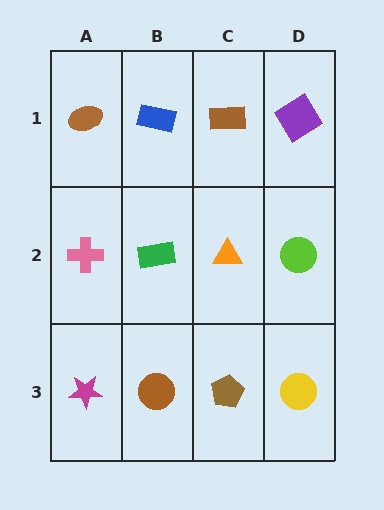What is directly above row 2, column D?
A purple diamond.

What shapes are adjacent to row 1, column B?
A green rectangle (row 2, column B), a brown ellipse (row 1, column A), a brown rectangle (row 1, column C).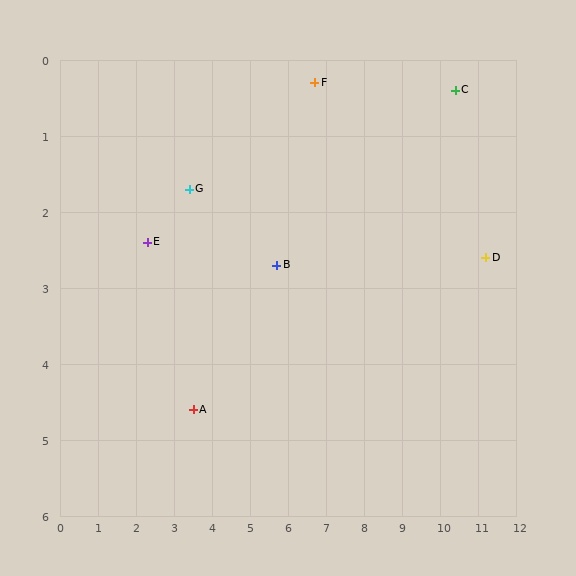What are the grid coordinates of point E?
Point E is at approximately (2.3, 2.4).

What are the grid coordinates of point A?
Point A is at approximately (3.5, 4.6).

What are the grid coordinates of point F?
Point F is at approximately (6.7, 0.3).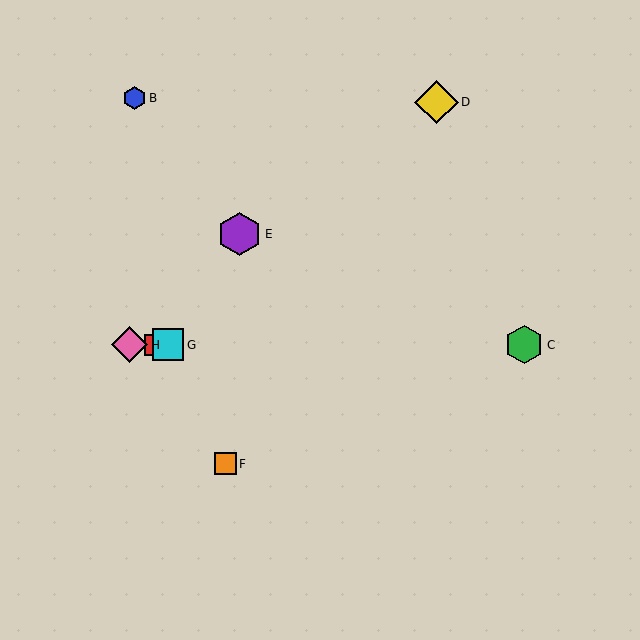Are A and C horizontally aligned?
Yes, both are at y≈345.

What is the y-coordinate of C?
Object C is at y≈345.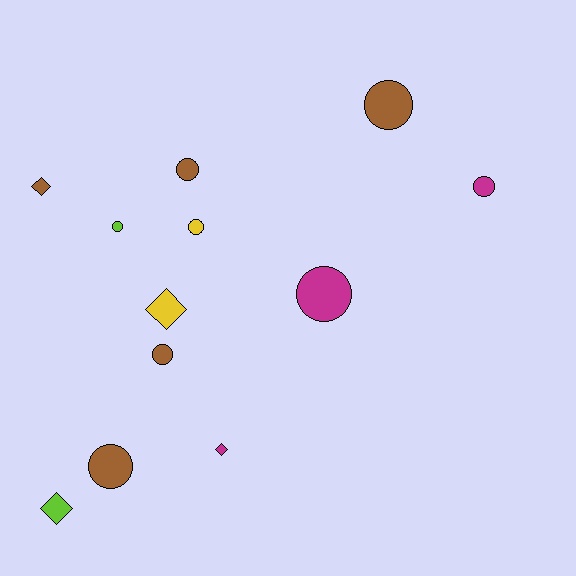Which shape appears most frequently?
Circle, with 8 objects.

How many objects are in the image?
There are 12 objects.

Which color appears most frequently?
Brown, with 5 objects.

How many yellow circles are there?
There is 1 yellow circle.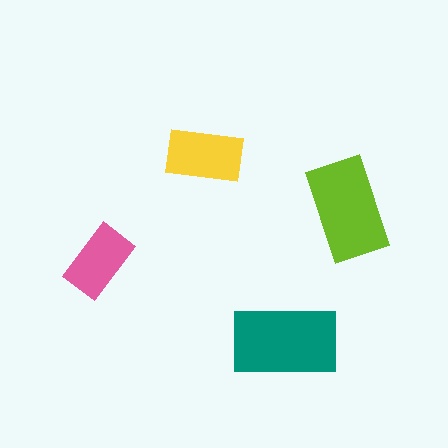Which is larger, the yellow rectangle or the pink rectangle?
The yellow one.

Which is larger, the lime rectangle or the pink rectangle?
The lime one.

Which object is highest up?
The yellow rectangle is topmost.